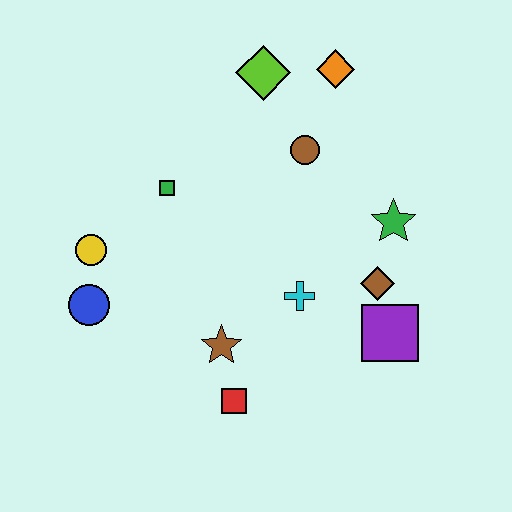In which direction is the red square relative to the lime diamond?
The red square is below the lime diamond.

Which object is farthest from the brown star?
The orange diamond is farthest from the brown star.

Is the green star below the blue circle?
No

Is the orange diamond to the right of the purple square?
No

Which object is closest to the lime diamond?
The orange diamond is closest to the lime diamond.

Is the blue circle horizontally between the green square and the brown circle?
No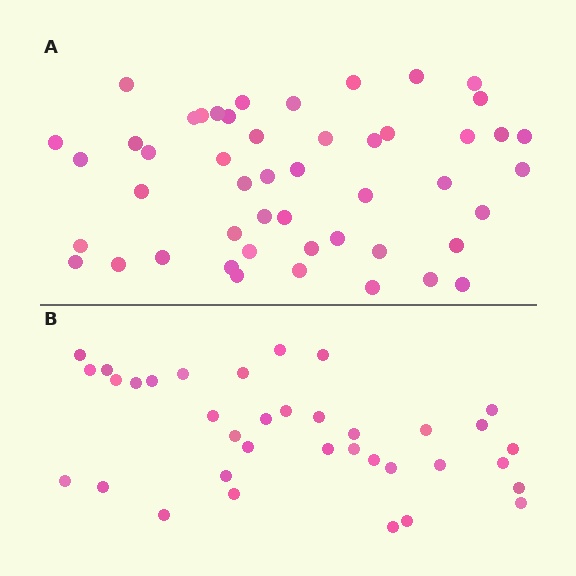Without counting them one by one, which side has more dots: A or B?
Region A (the top region) has more dots.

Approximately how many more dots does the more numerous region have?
Region A has approximately 15 more dots than region B.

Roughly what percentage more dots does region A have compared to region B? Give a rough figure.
About 35% more.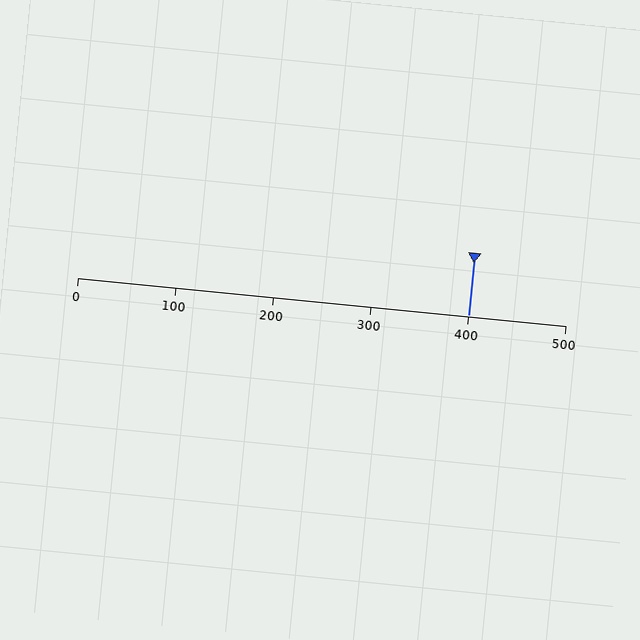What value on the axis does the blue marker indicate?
The marker indicates approximately 400.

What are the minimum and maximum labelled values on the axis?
The axis runs from 0 to 500.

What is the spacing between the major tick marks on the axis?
The major ticks are spaced 100 apart.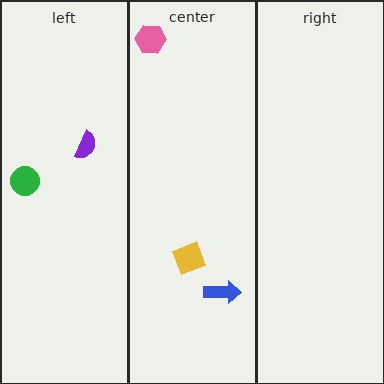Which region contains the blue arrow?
The center region.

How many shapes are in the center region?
3.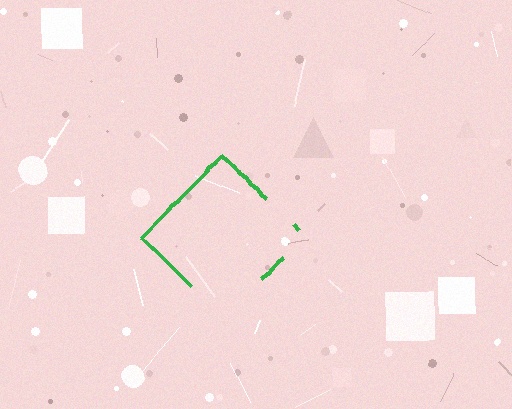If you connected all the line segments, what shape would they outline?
They would outline a diamond.